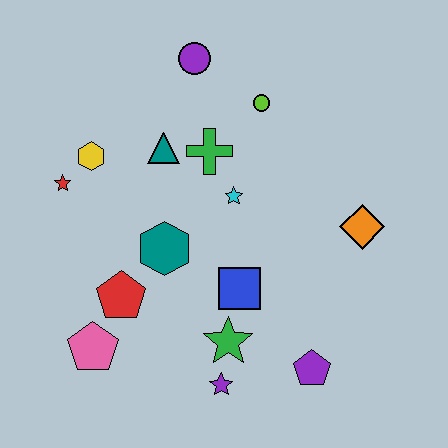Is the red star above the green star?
Yes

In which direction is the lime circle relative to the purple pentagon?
The lime circle is above the purple pentagon.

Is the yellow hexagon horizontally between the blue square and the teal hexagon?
No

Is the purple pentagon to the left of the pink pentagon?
No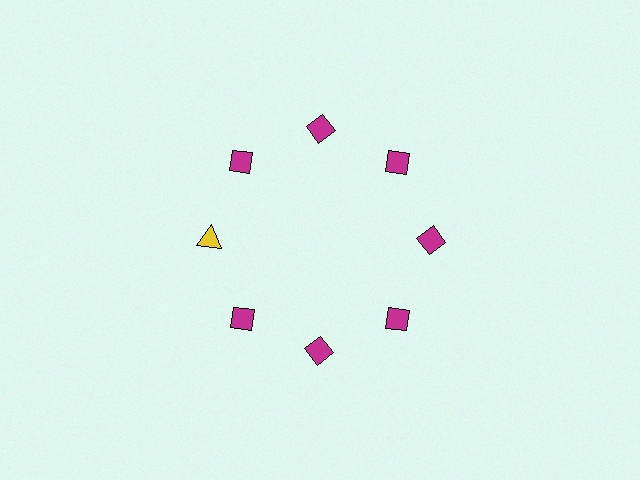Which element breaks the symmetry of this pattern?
The yellow triangle at roughly the 9 o'clock position breaks the symmetry. All other shapes are magenta diamonds.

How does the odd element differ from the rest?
It differs in both color (yellow instead of magenta) and shape (triangle instead of diamond).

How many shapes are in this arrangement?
There are 8 shapes arranged in a ring pattern.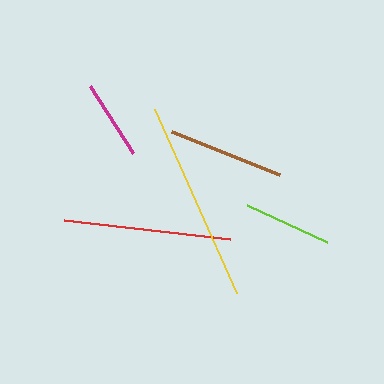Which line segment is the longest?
The yellow line is the longest at approximately 201 pixels.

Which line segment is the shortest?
The magenta line is the shortest at approximately 79 pixels.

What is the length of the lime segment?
The lime segment is approximately 88 pixels long.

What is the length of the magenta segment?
The magenta segment is approximately 79 pixels long.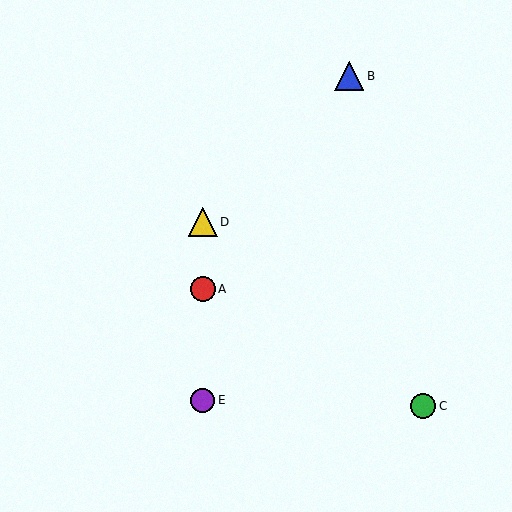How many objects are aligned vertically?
3 objects (A, D, E) are aligned vertically.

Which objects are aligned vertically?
Objects A, D, E are aligned vertically.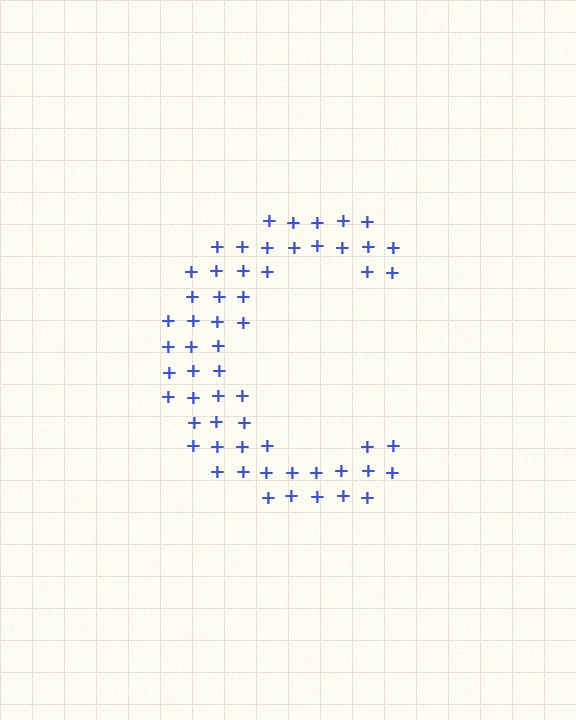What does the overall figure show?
The overall figure shows the letter C.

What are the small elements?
The small elements are plus signs.